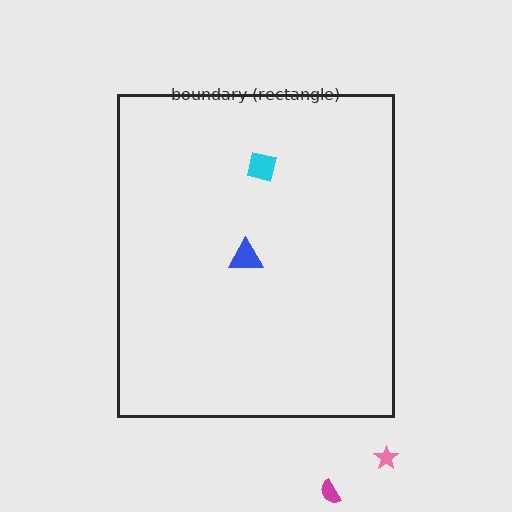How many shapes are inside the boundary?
2 inside, 2 outside.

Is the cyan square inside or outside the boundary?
Inside.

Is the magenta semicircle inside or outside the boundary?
Outside.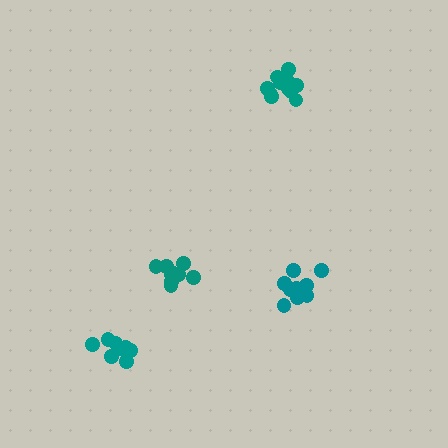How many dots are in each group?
Group 1: 9 dots, Group 2: 12 dots, Group 3: 8 dots, Group 4: 11 dots (40 total).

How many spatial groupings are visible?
There are 4 spatial groupings.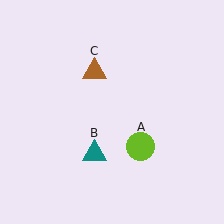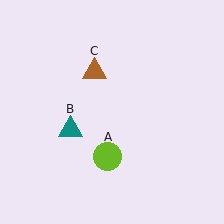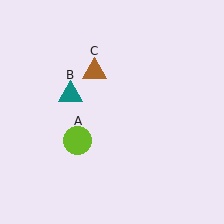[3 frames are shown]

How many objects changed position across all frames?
2 objects changed position: lime circle (object A), teal triangle (object B).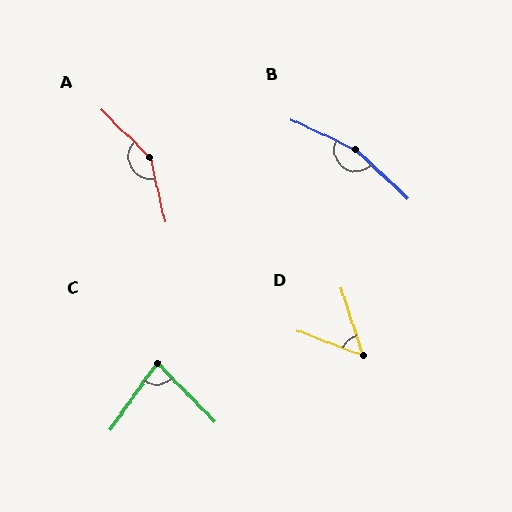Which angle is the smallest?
D, at approximately 51 degrees.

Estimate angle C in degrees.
Approximately 80 degrees.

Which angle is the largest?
B, at approximately 162 degrees.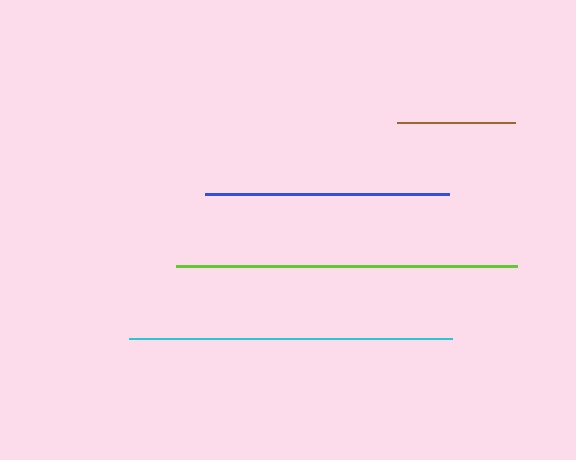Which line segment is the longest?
The lime line is the longest at approximately 341 pixels.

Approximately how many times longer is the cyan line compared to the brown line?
The cyan line is approximately 2.7 times the length of the brown line.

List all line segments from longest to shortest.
From longest to shortest: lime, cyan, blue, brown.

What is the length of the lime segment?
The lime segment is approximately 341 pixels long.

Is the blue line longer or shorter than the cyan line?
The cyan line is longer than the blue line.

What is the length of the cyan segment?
The cyan segment is approximately 323 pixels long.